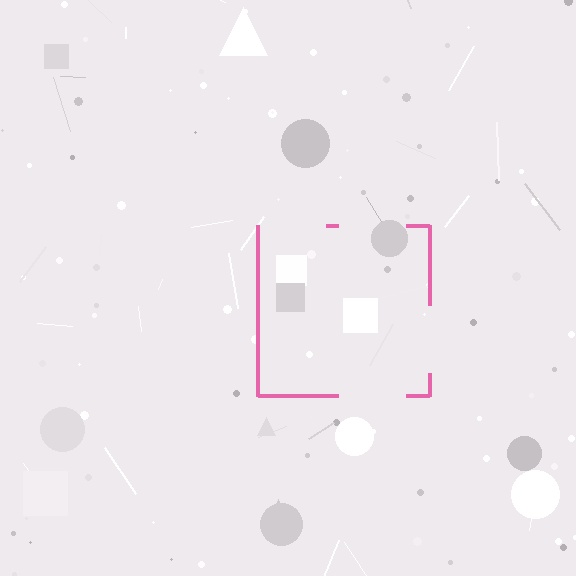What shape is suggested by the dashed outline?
The dashed outline suggests a square.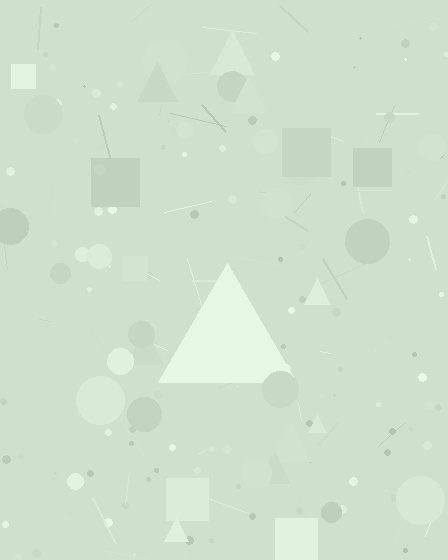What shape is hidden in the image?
A triangle is hidden in the image.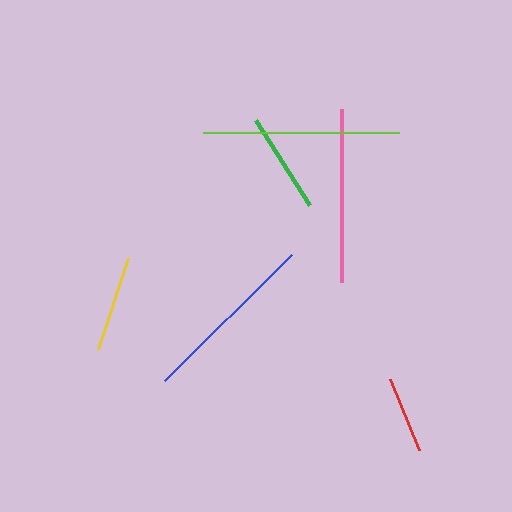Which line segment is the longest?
The lime line is the longest at approximately 196 pixels.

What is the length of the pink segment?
The pink segment is approximately 173 pixels long.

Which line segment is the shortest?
The red line is the shortest at approximately 76 pixels.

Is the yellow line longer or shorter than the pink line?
The pink line is longer than the yellow line.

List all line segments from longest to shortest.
From longest to shortest: lime, blue, pink, green, yellow, red.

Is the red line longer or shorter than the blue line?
The blue line is longer than the red line.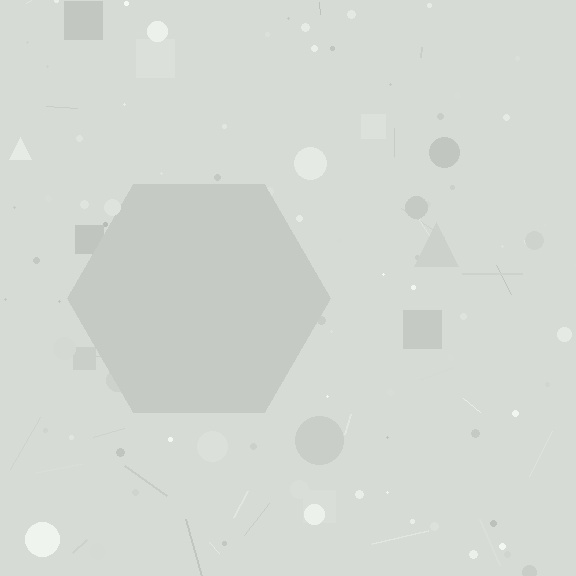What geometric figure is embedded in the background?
A hexagon is embedded in the background.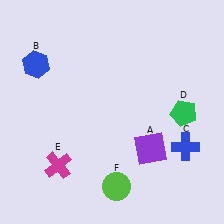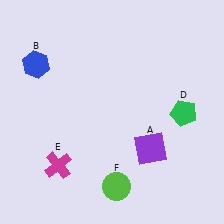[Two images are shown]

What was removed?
The blue cross (C) was removed in Image 2.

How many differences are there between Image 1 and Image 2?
There is 1 difference between the two images.